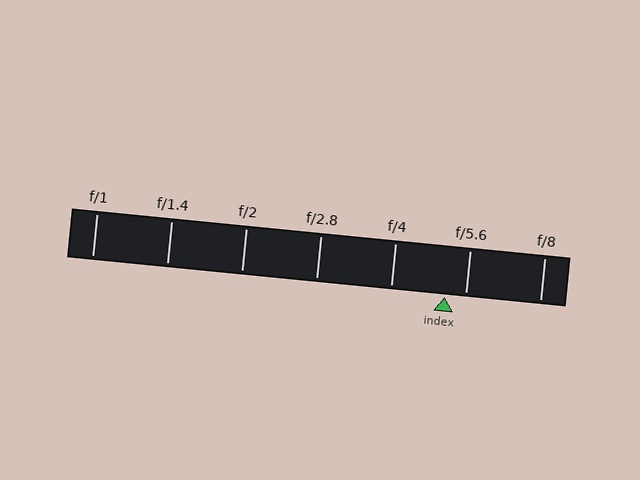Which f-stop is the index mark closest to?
The index mark is closest to f/5.6.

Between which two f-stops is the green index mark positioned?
The index mark is between f/4 and f/5.6.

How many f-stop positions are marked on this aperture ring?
There are 7 f-stop positions marked.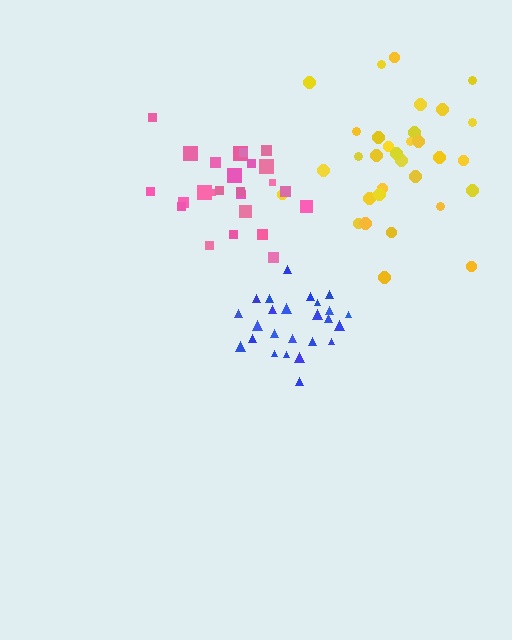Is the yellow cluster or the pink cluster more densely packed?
Pink.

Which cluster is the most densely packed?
Blue.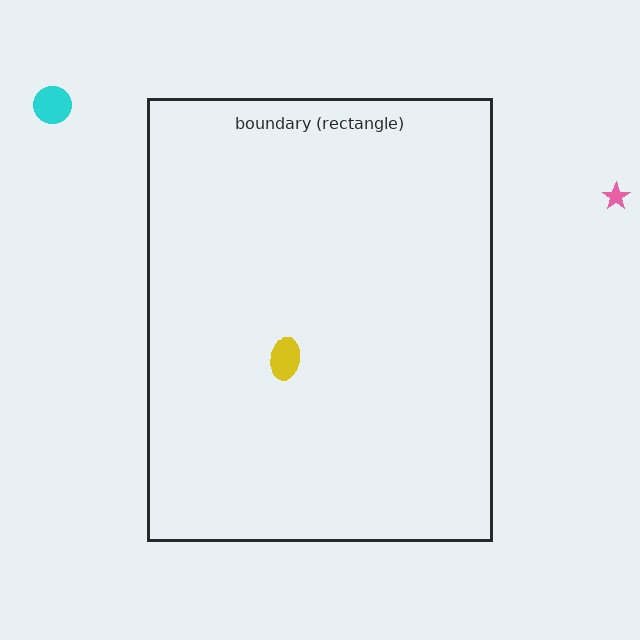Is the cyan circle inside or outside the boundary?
Outside.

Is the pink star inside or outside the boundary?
Outside.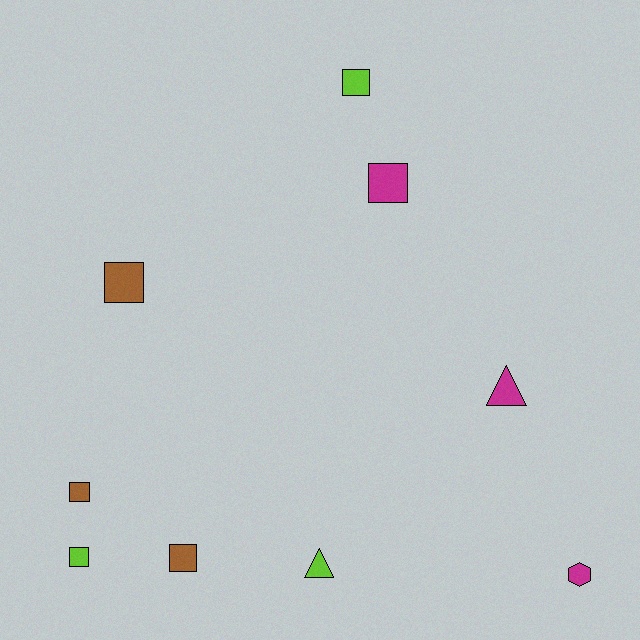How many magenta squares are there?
There is 1 magenta square.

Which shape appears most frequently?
Square, with 6 objects.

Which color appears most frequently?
Brown, with 3 objects.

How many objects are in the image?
There are 9 objects.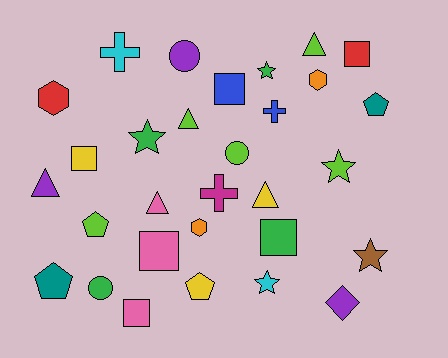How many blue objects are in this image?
There are 2 blue objects.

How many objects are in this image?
There are 30 objects.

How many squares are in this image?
There are 6 squares.